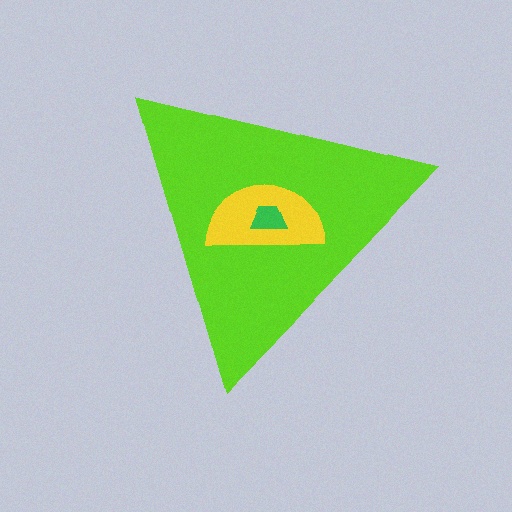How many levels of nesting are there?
3.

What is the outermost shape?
The lime triangle.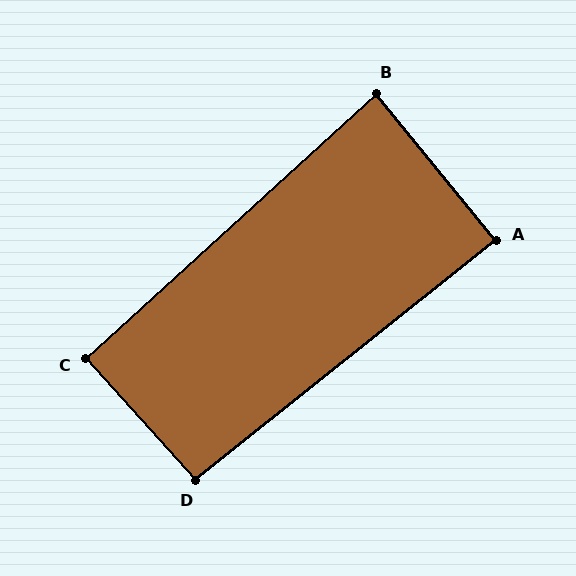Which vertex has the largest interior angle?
D, at approximately 93 degrees.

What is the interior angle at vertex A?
Approximately 89 degrees (approximately right).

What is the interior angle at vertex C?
Approximately 91 degrees (approximately right).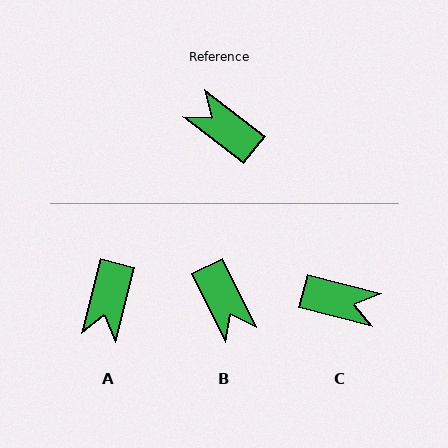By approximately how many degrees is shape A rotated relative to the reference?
Approximately 113 degrees counter-clockwise.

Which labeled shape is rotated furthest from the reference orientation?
C, about 157 degrees away.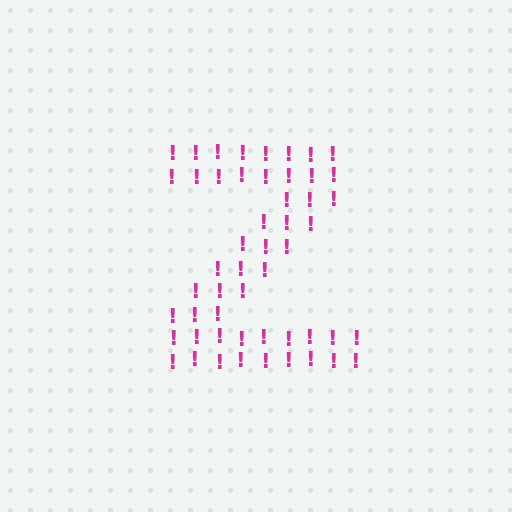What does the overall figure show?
The overall figure shows the letter Z.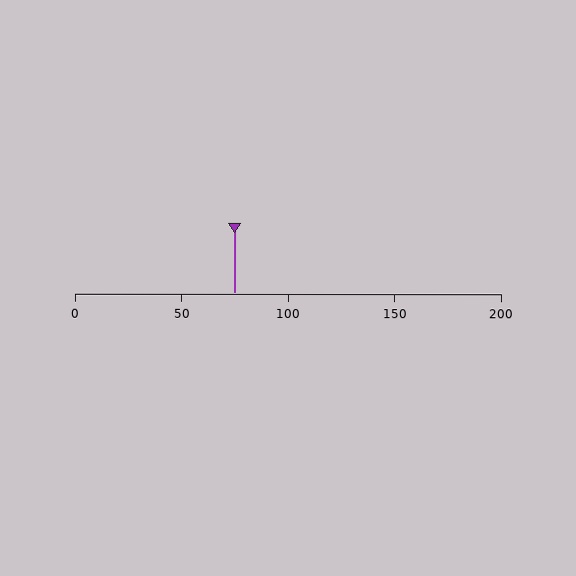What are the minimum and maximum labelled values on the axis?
The axis runs from 0 to 200.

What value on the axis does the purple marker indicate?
The marker indicates approximately 75.